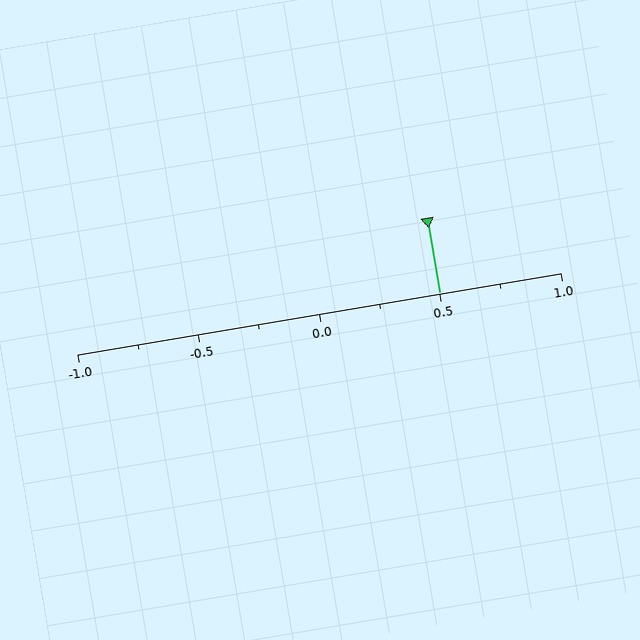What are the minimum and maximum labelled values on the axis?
The axis runs from -1.0 to 1.0.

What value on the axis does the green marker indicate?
The marker indicates approximately 0.5.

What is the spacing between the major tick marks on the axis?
The major ticks are spaced 0.5 apart.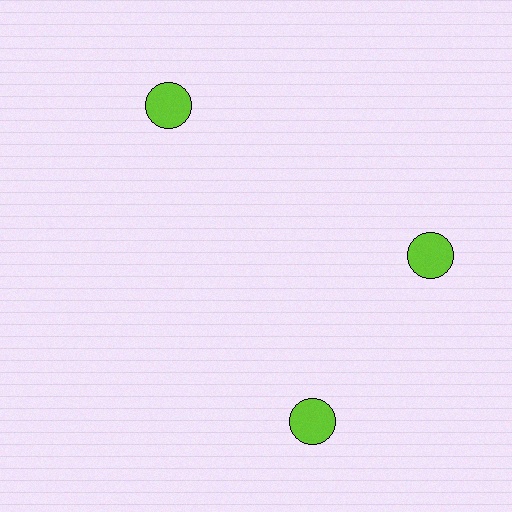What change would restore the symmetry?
The symmetry would be restored by rotating it back into even spacing with its neighbors so that all 3 circles sit at equal angles and equal distance from the center.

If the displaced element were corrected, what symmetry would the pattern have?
It would have 3-fold rotational symmetry — the pattern would map onto itself every 120 degrees.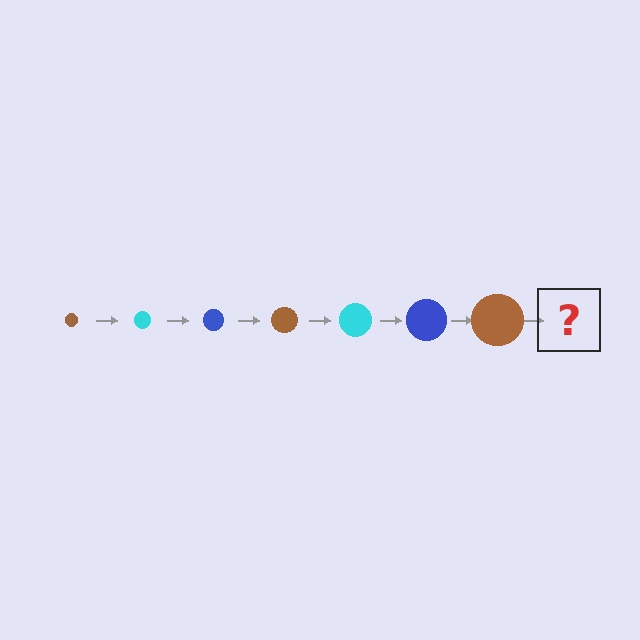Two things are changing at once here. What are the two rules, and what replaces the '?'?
The two rules are that the circle grows larger each step and the color cycles through brown, cyan, and blue. The '?' should be a cyan circle, larger than the previous one.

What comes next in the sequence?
The next element should be a cyan circle, larger than the previous one.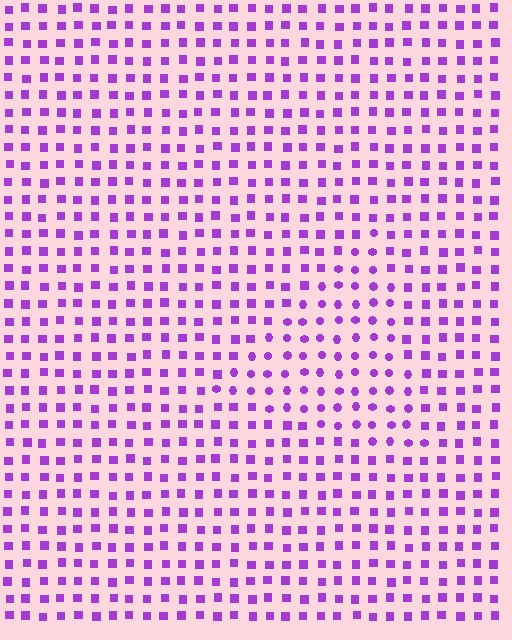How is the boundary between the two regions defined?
The boundary is defined by a change in element shape: circles inside vs. squares outside. All elements share the same color and spacing.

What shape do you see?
I see a triangle.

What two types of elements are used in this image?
The image uses circles inside the triangle region and squares outside it.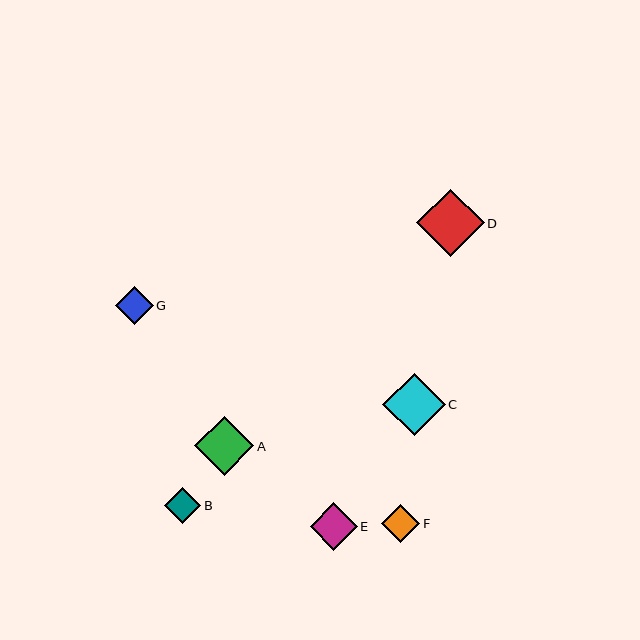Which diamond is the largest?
Diamond D is the largest with a size of approximately 67 pixels.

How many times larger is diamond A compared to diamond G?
Diamond A is approximately 1.5 times the size of diamond G.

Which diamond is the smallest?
Diamond B is the smallest with a size of approximately 36 pixels.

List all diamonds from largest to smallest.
From largest to smallest: D, C, A, E, G, F, B.